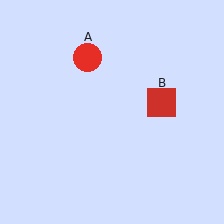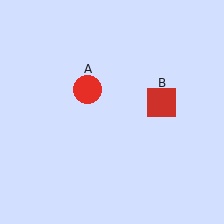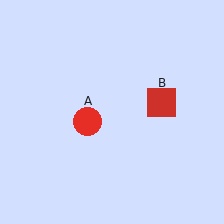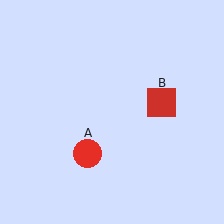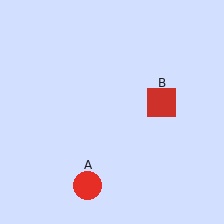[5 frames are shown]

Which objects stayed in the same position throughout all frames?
Red square (object B) remained stationary.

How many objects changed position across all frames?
1 object changed position: red circle (object A).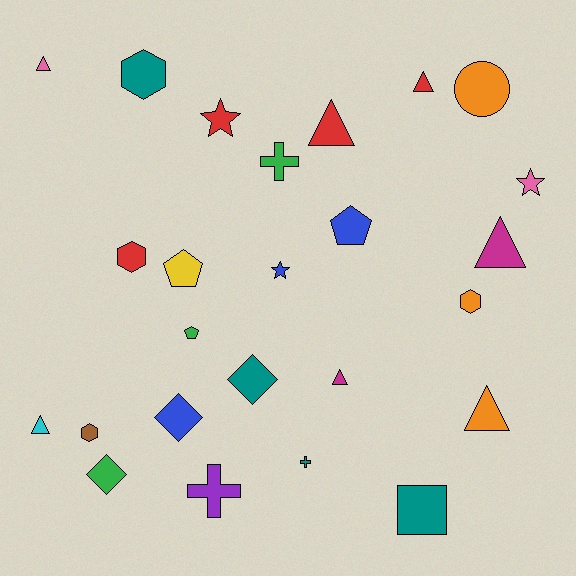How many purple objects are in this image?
There is 1 purple object.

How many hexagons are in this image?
There are 4 hexagons.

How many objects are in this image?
There are 25 objects.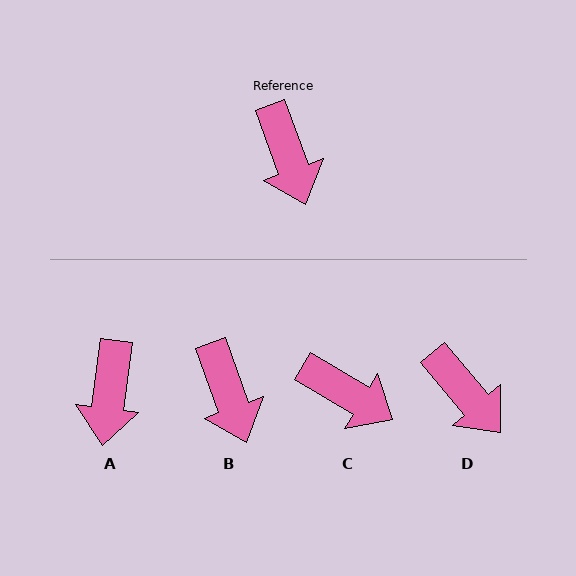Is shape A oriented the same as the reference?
No, it is off by about 28 degrees.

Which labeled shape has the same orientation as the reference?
B.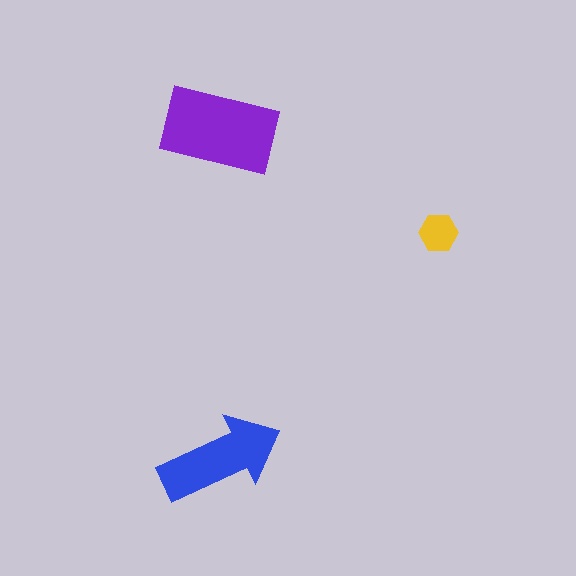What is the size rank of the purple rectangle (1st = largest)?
1st.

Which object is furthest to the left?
The purple rectangle is leftmost.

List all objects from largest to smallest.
The purple rectangle, the blue arrow, the yellow hexagon.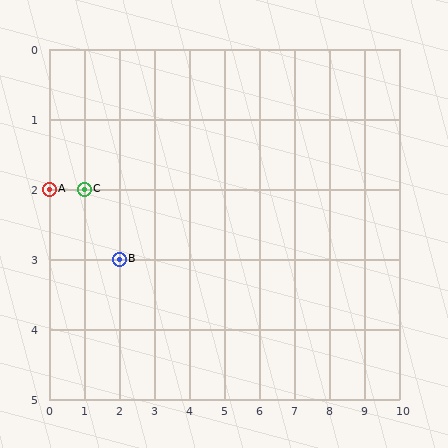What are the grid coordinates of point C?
Point C is at grid coordinates (1, 2).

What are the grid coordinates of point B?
Point B is at grid coordinates (2, 3).